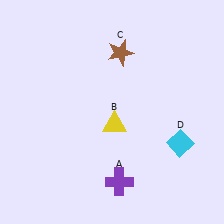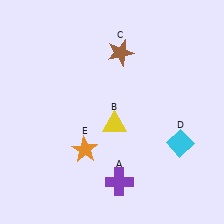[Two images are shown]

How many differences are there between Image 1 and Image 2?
There is 1 difference between the two images.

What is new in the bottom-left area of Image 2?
An orange star (E) was added in the bottom-left area of Image 2.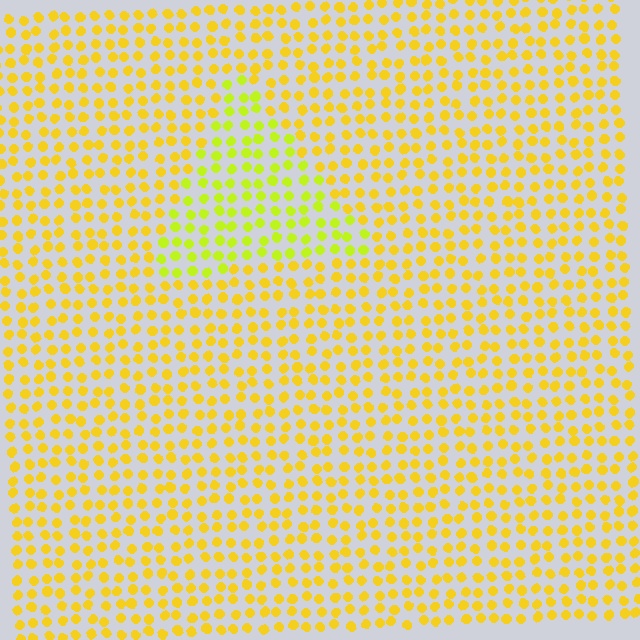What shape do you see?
I see a triangle.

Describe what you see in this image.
The image is filled with small yellow elements in a uniform arrangement. A triangle-shaped region is visible where the elements are tinted to a slightly different hue, forming a subtle color boundary.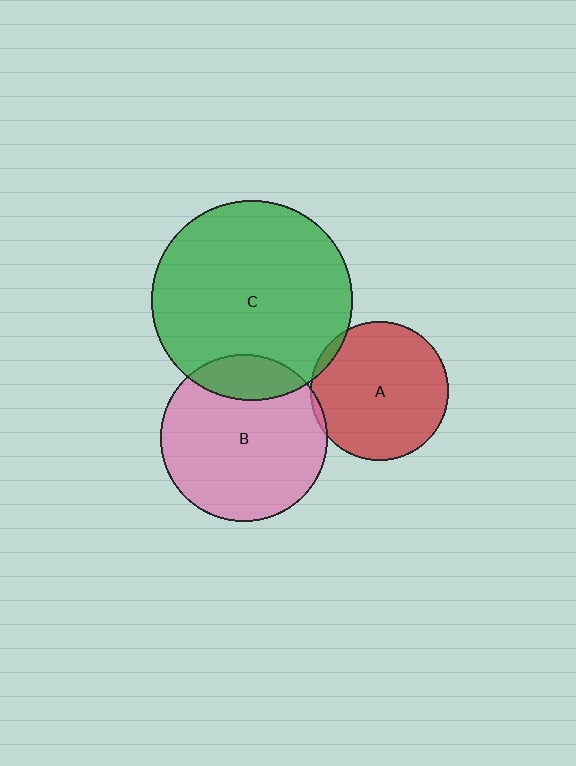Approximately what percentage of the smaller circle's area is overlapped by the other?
Approximately 5%.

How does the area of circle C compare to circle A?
Approximately 2.1 times.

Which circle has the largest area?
Circle C (green).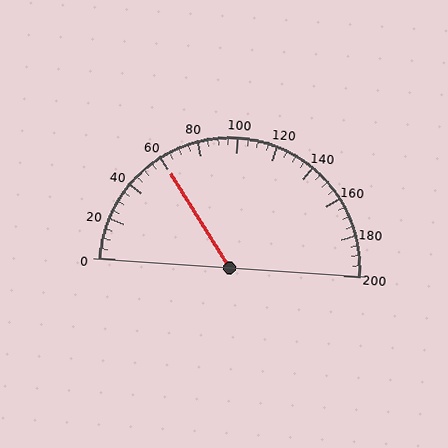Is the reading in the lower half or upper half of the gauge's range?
The reading is in the lower half of the range (0 to 200).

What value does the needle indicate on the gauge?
The needle indicates approximately 60.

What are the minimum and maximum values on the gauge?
The gauge ranges from 0 to 200.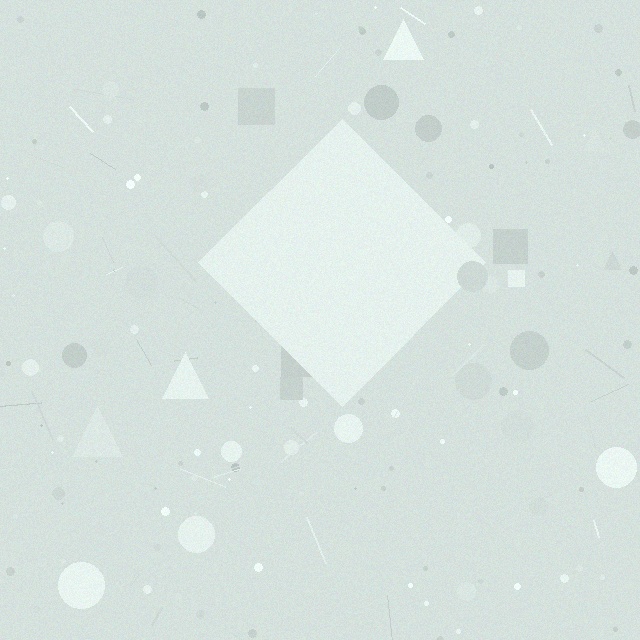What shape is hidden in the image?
A diamond is hidden in the image.